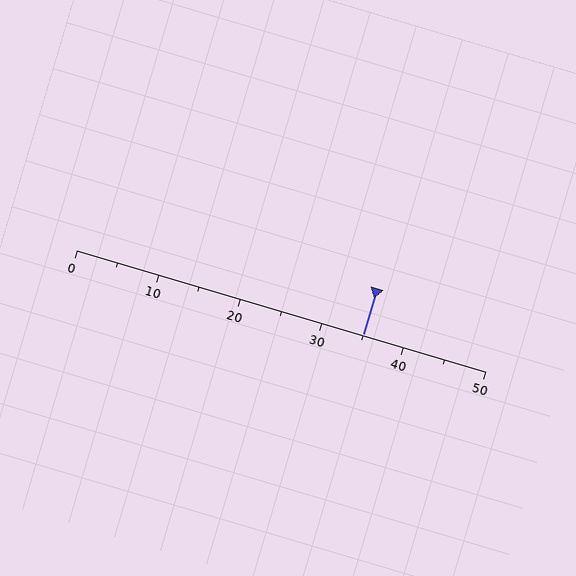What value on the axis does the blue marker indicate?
The marker indicates approximately 35.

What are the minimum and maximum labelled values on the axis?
The axis runs from 0 to 50.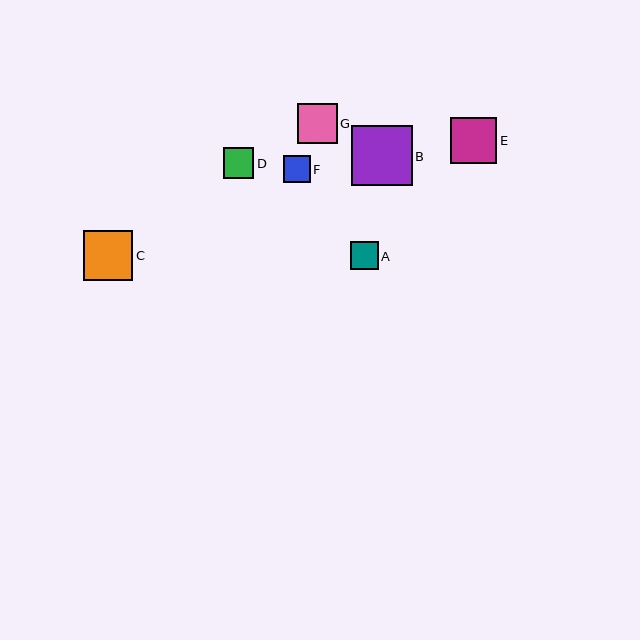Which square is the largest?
Square B is the largest with a size of approximately 60 pixels.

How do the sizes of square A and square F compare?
Square A and square F are approximately the same size.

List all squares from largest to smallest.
From largest to smallest: B, C, E, G, D, A, F.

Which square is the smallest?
Square F is the smallest with a size of approximately 27 pixels.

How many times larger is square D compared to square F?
Square D is approximately 1.1 times the size of square F.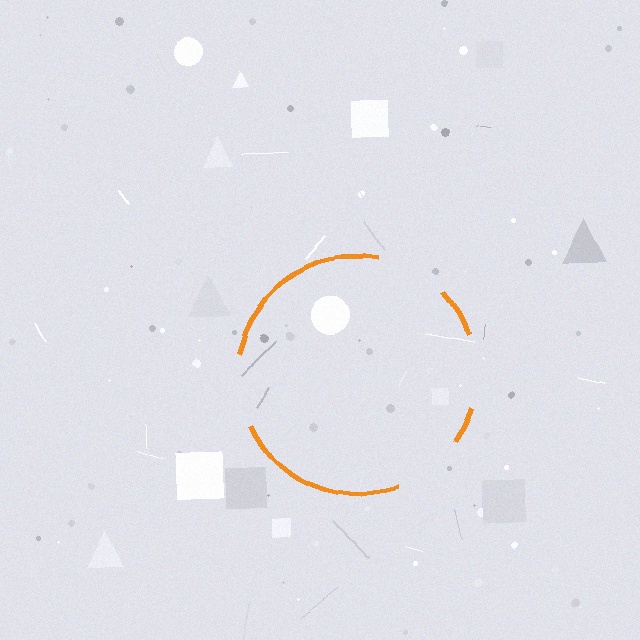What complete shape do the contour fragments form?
The contour fragments form a circle.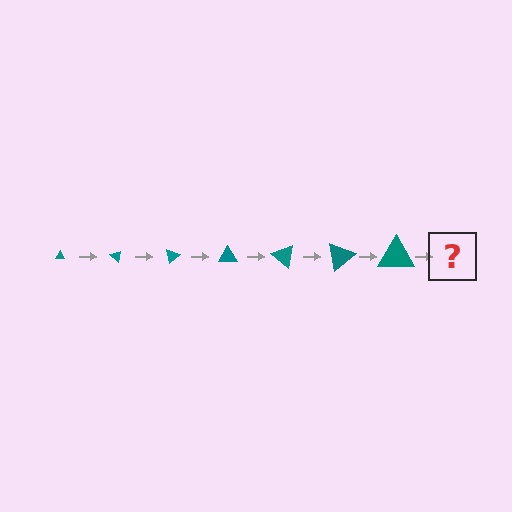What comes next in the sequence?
The next element should be a triangle, larger than the previous one and rotated 280 degrees from the start.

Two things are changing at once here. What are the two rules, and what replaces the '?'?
The two rules are that the triangle grows larger each step and it rotates 40 degrees each step. The '?' should be a triangle, larger than the previous one and rotated 280 degrees from the start.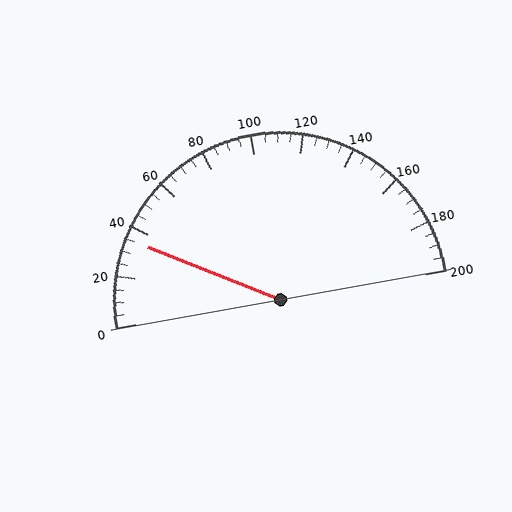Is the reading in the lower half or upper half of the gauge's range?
The reading is in the lower half of the range (0 to 200).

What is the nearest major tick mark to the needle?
The nearest major tick mark is 40.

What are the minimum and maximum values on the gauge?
The gauge ranges from 0 to 200.